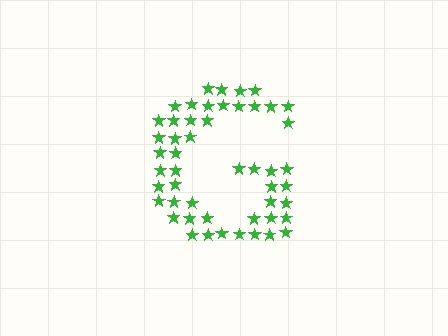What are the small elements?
The small elements are stars.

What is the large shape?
The large shape is the letter G.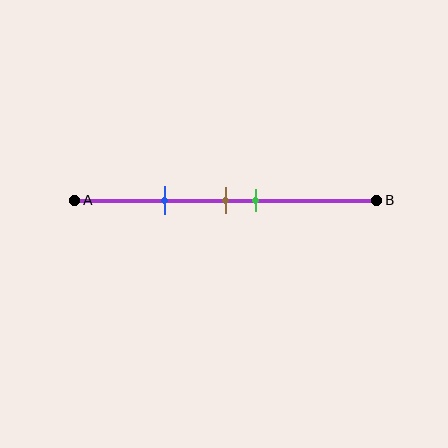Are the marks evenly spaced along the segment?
No, the marks are not evenly spaced.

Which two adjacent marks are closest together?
The brown and green marks are the closest adjacent pair.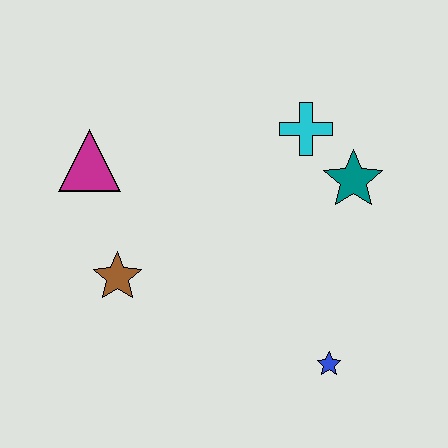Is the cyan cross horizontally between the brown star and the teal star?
Yes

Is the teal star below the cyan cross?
Yes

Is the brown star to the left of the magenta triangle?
No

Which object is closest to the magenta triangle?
The brown star is closest to the magenta triangle.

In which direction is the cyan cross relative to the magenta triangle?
The cyan cross is to the right of the magenta triangle.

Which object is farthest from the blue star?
The magenta triangle is farthest from the blue star.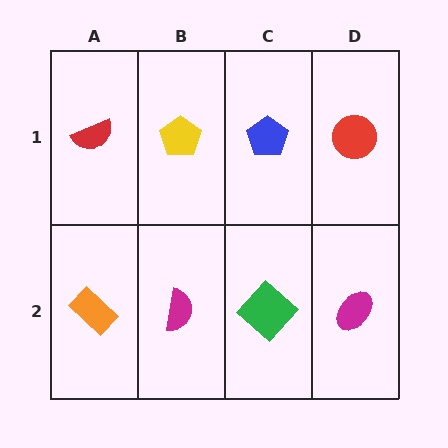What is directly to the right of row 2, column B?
A green diamond.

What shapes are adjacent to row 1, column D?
A magenta ellipse (row 2, column D), a blue pentagon (row 1, column C).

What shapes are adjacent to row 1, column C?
A green diamond (row 2, column C), a yellow pentagon (row 1, column B), a red circle (row 1, column D).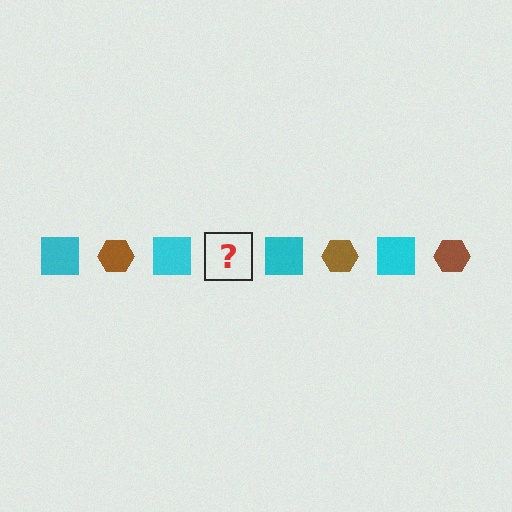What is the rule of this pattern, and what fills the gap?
The rule is that the pattern alternates between cyan square and brown hexagon. The gap should be filled with a brown hexagon.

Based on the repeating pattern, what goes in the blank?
The blank should be a brown hexagon.